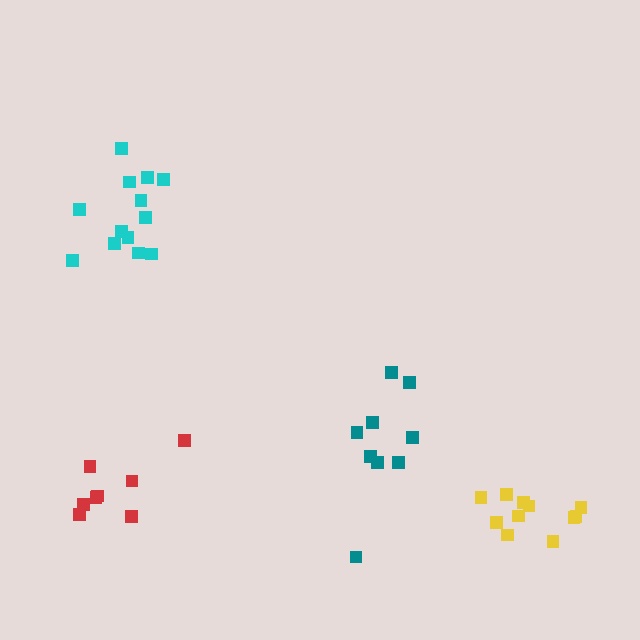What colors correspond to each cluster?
The clusters are colored: red, teal, yellow, cyan.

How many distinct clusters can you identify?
There are 4 distinct clusters.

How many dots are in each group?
Group 1: 8 dots, Group 2: 9 dots, Group 3: 11 dots, Group 4: 13 dots (41 total).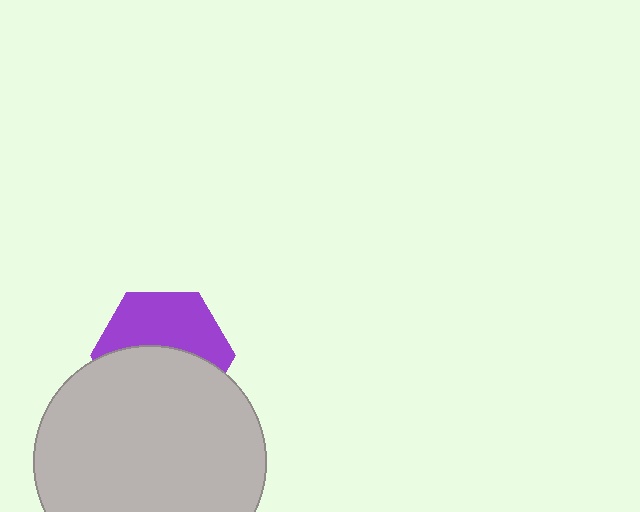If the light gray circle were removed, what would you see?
You would see the complete purple hexagon.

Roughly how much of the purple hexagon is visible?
About half of it is visible (roughly 48%).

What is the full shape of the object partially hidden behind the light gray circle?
The partially hidden object is a purple hexagon.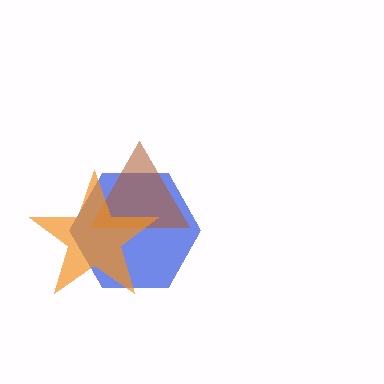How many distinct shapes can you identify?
There are 3 distinct shapes: a blue hexagon, a brown triangle, an orange star.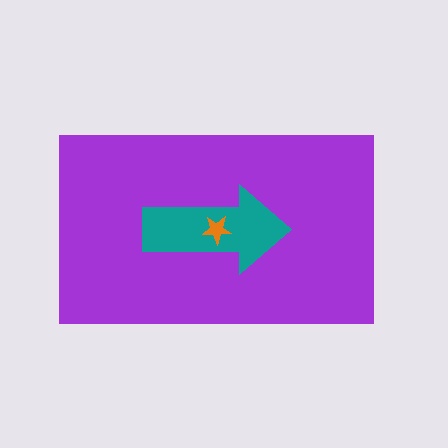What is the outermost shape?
The purple rectangle.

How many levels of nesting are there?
3.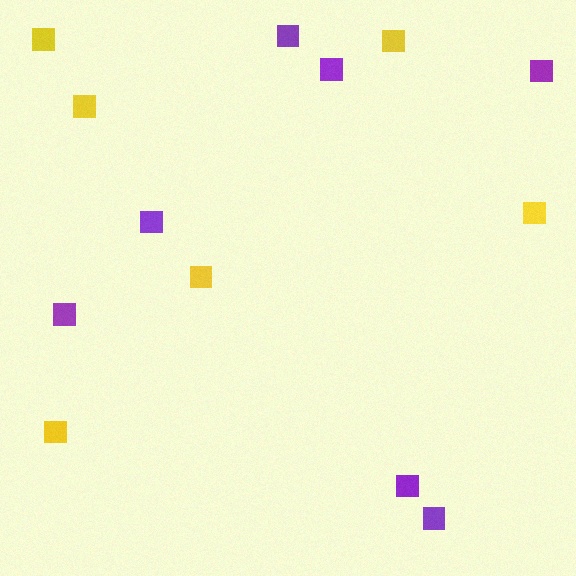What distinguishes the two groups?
There are 2 groups: one group of yellow squares (6) and one group of purple squares (7).